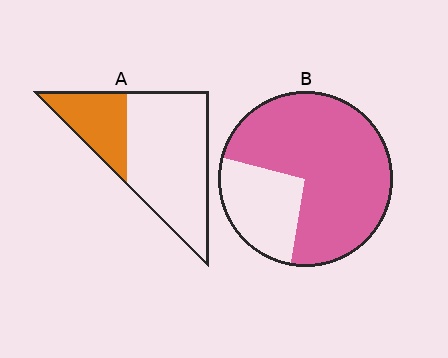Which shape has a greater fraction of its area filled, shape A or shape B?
Shape B.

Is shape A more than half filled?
No.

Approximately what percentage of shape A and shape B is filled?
A is approximately 30% and B is approximately 75%.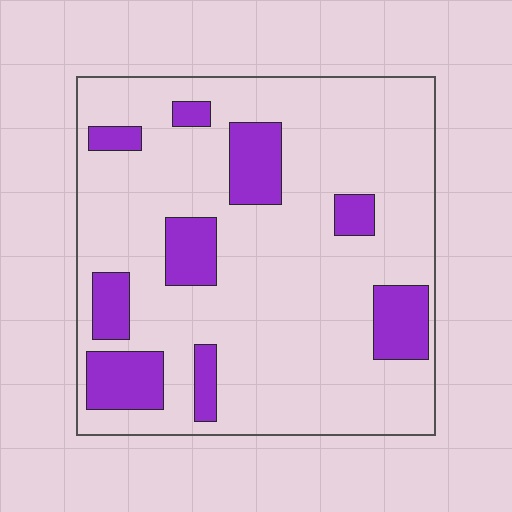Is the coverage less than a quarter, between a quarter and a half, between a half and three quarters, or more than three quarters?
Less than a quarter.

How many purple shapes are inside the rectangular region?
9.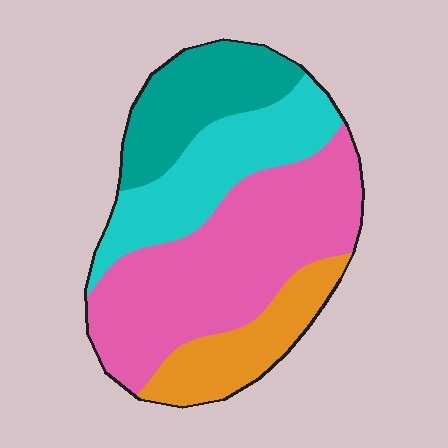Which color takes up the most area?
Pink, at roughly 45%.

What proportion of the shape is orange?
Orange takes up about one sixth (1/6) of the shape.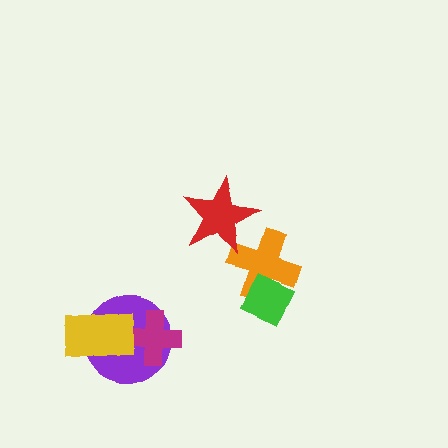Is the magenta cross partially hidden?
Yes, it is partially covered by another shape.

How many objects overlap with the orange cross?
2 objects overlap with the orange cross.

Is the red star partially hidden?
No, no other shape covers it.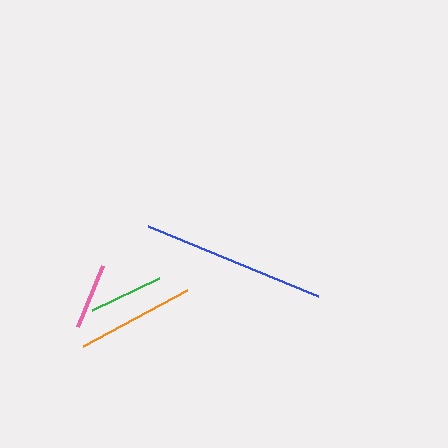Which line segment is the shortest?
The pink line is the shortest at approximately 66 pixels.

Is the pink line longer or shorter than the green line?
The green line is longer than the pink line.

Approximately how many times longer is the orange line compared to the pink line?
The orange line is approximately 1.8 times the length of the pink line.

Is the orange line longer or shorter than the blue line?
The blue line is longer than the orange line.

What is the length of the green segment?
The green segment is approximately 74 pixels long.